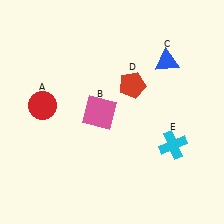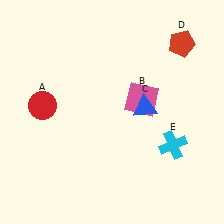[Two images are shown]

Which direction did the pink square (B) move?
The pink square (B) moved right.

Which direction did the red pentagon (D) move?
The red pentagon (D) moved right.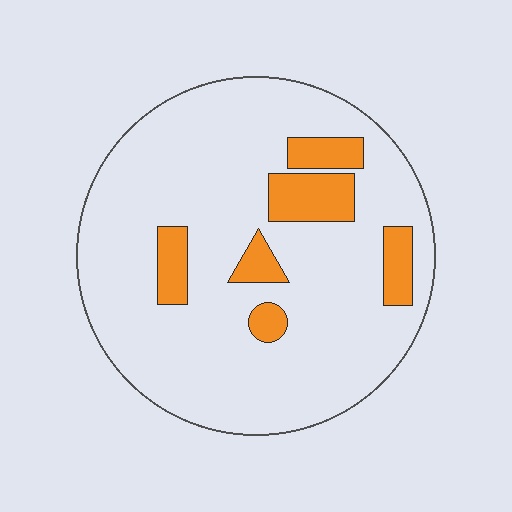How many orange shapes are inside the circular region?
6.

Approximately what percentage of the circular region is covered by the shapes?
Approximately 15%.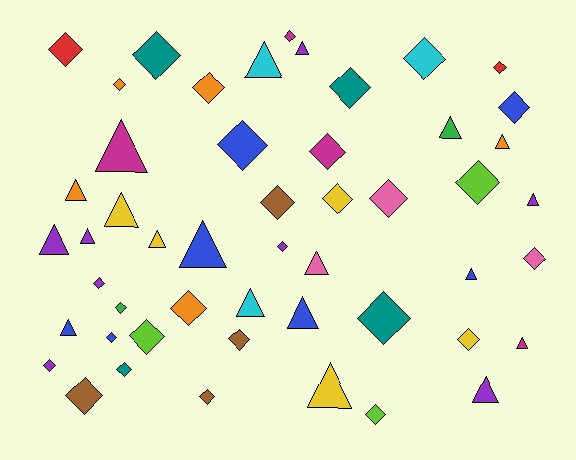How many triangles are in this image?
There are 20 triangles.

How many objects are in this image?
There are 50 objects.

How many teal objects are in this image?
There are 4 teal objects.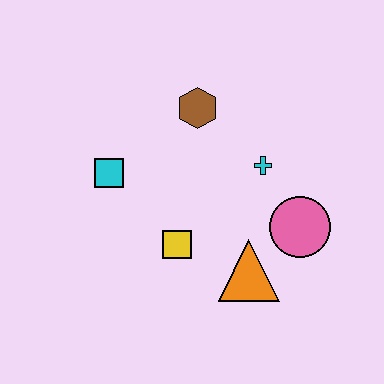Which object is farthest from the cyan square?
The pink circle is farthest from the cyan square.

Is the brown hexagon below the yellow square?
No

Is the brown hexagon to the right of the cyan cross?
No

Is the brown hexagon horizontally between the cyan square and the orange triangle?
Yes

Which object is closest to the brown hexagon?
The cyan cross is closest to the brown hexagon.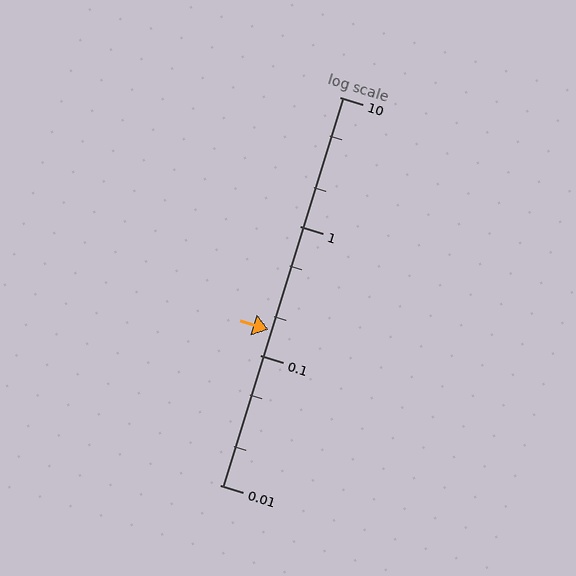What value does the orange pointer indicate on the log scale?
The pointer indicates approximately 0.16.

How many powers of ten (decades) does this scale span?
The scale spans 3 decades, from 0.01 to 10.